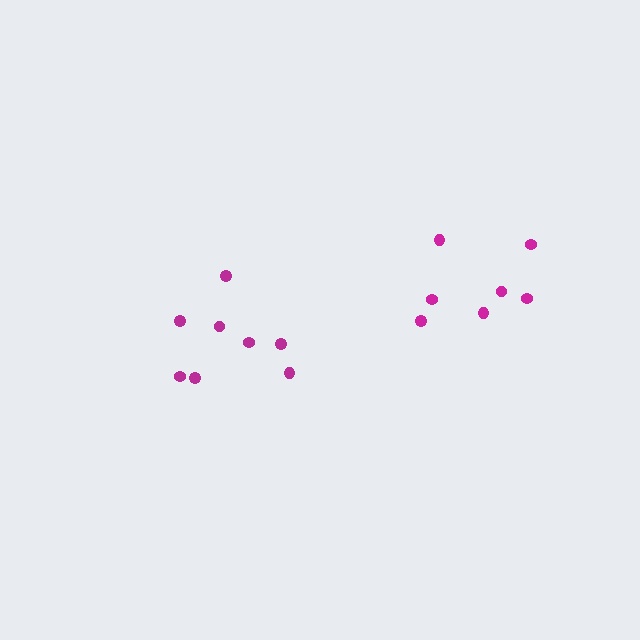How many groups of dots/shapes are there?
There are 2 groups.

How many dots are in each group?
Group 1: 8 dots, Group 2: 7 dots (15 total).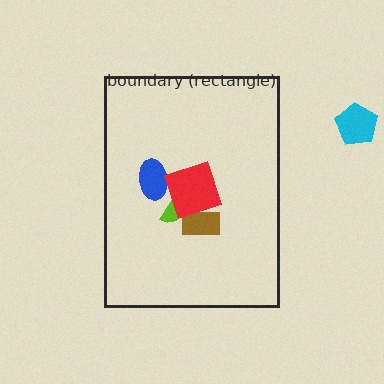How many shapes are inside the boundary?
4 inside, 1 outside.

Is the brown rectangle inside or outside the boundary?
Inside.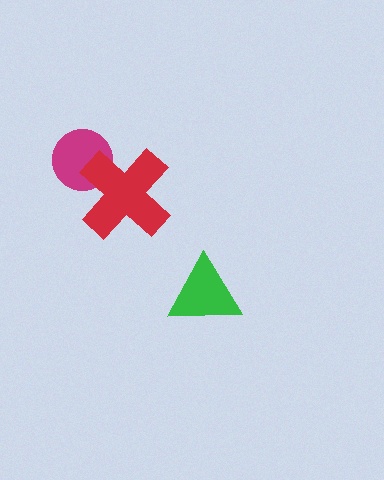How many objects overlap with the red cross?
1 object overlaps with the red cross.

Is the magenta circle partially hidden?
Yes, it is partially covered by another shape.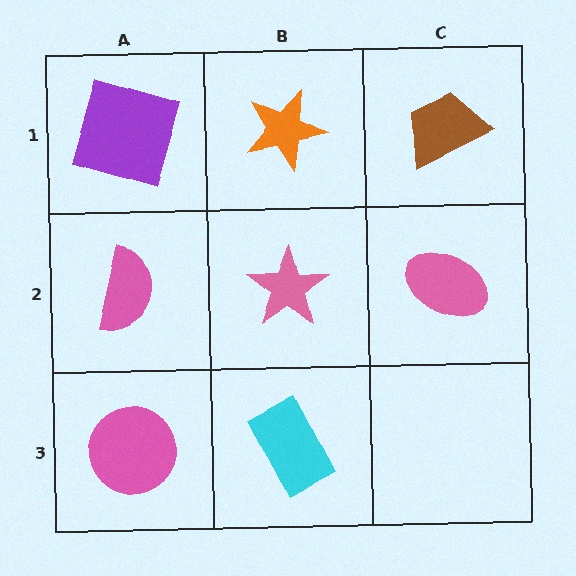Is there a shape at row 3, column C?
No, that cell is empty.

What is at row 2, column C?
A pink ellipse.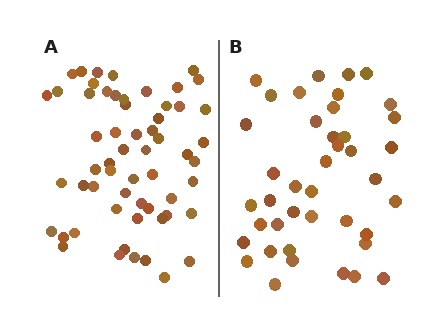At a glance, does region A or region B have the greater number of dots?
Region A (the left region) has more dots.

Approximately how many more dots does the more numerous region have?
Region A has approximately 15 more dots than region B.